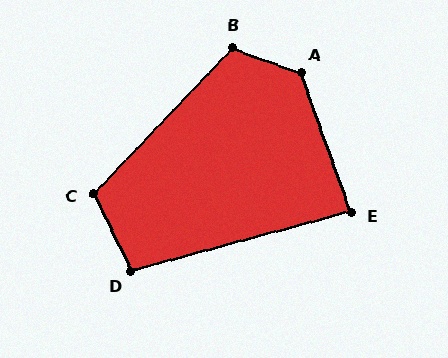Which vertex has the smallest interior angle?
E, at approximately 86 degrees.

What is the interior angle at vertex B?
Approximately 114 degrees (obtuse).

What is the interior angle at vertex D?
Approximately 100 degrees (obtuse).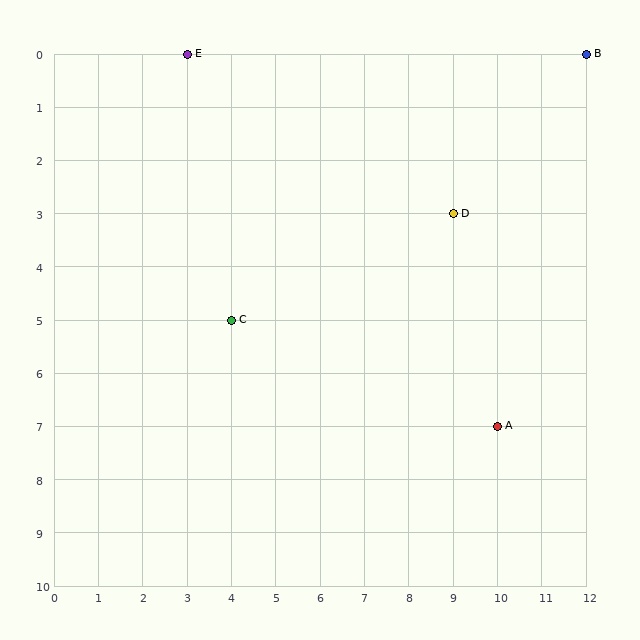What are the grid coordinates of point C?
Point C is at grid coordinates (4, 5).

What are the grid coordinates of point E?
Point E is at grid coordinates (3, 0).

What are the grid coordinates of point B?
Point B is at grid coordinates (12, 0).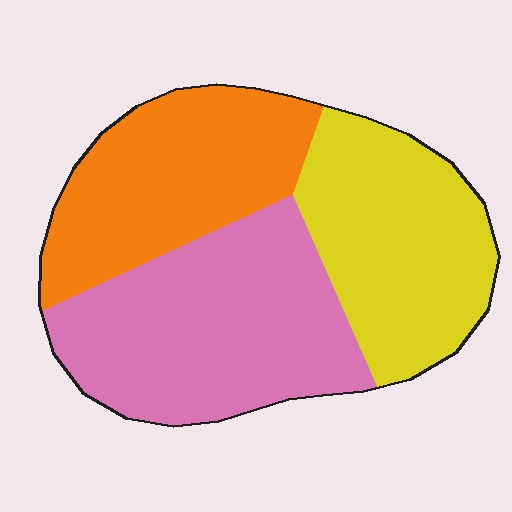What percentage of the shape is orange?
Orange takes up between a quarter and a half of the shape.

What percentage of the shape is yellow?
Yellow covers around 30% of the shape.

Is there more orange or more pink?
Pink.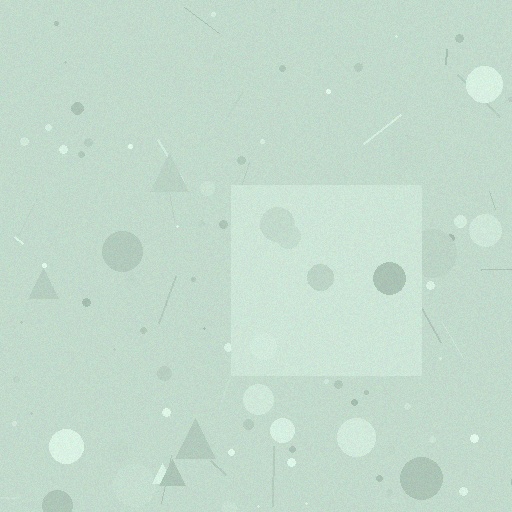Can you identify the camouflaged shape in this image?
The camouflaged shape is a square.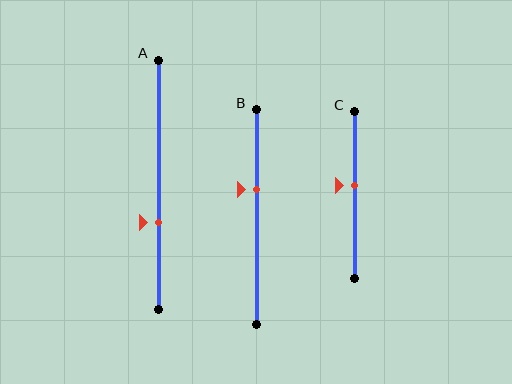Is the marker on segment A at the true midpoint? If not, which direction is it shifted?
No, the marker on segment A is shifted downward by about 15% of the segment length.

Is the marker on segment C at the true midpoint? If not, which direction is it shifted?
No, the marker on segment C is shifted upward by about 6% of the segment length.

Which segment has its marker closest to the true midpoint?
Segment C has its marker closest to the true midpoint.